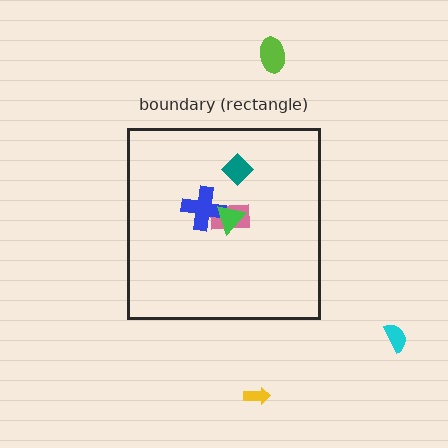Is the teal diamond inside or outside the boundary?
Inside.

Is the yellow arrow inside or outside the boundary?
Outside.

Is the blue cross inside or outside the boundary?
Inside.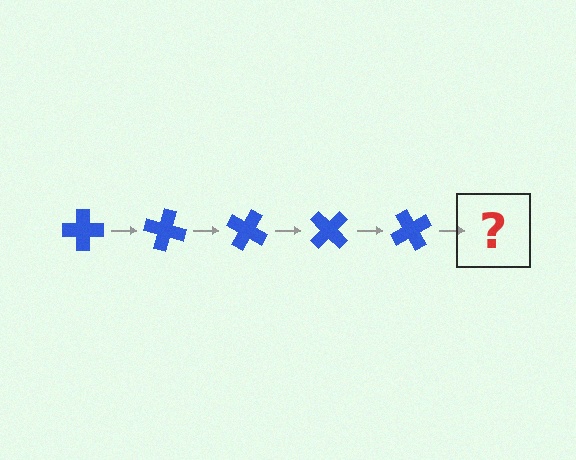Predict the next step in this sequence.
The next step is a blue cross rotated 75 degrees.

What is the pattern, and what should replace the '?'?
The pattern is that the cross rotates 15 degrees each step. The '?' should be a blue cross rotated 75 degrees.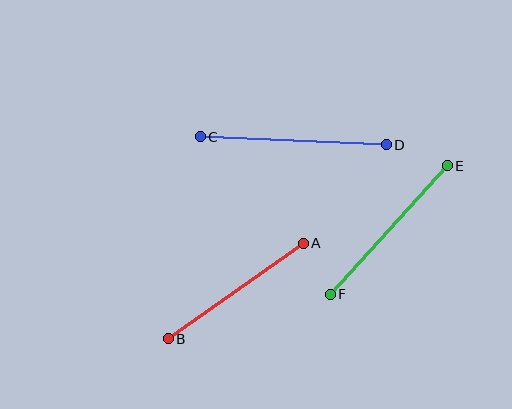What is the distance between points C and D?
The distance is approximately 186 pixels.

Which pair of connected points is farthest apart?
Points C and D are farthest apart.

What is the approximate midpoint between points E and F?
The midpoint is at approximately (389, 230) pixels.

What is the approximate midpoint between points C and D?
The midpoint is at approximately (293, 141) pixels.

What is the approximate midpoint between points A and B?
The midpoint is at approximately (236, 291) pixels.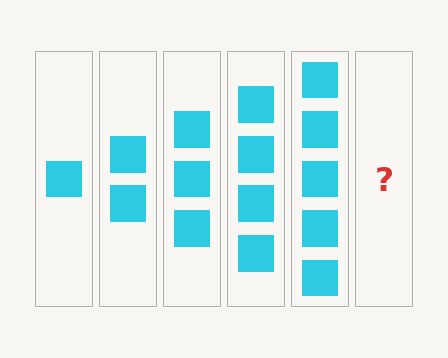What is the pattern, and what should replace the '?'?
The pattern is that each step adds one more square. The '?' should be 6 squares.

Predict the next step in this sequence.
The next step is 6 squares.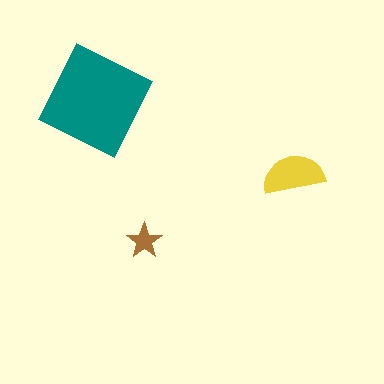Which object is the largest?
The teal square.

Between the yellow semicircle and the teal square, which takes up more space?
The teal square.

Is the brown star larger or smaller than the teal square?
Smaller.